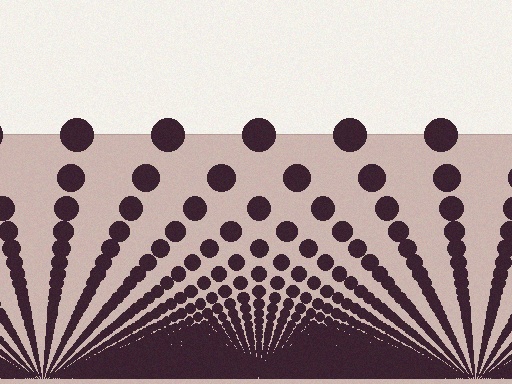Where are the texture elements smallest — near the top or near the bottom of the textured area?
Near the bottom.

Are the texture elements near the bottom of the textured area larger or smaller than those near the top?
Smaller. The gradient is inverted — elements near the bottom are smaller and denser.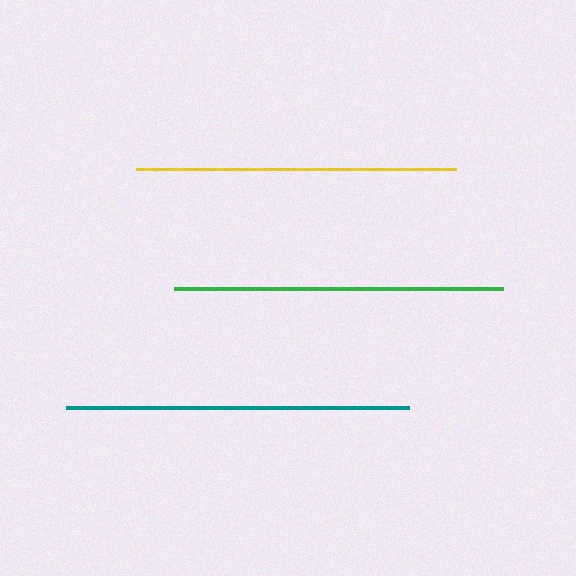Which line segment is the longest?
The teal line is the longest at approximately 343 pixels.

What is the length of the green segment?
The green segment is approximately 329 pixels long.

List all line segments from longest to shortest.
From longest to shortest: teal, green, yellow.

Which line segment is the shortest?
The yellow line is the shortest at approximately 320 pixels.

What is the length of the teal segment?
The teal segment is approximately 343 pixels long.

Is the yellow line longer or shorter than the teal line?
The teal line is longer than the yellow line.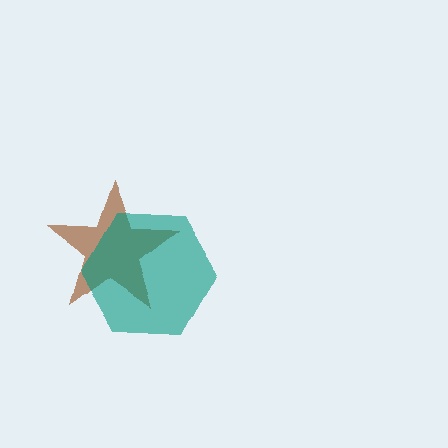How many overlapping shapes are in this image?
There are 2 overlapping shapes in the image.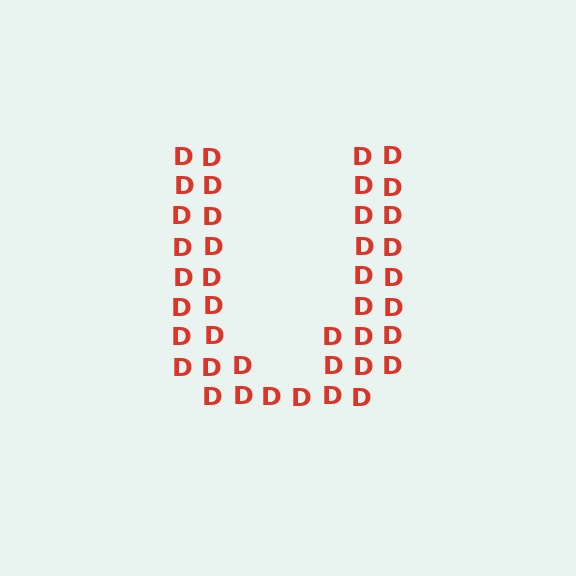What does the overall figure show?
The overall figure shows the letter U.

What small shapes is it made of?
It is made of small letter D's.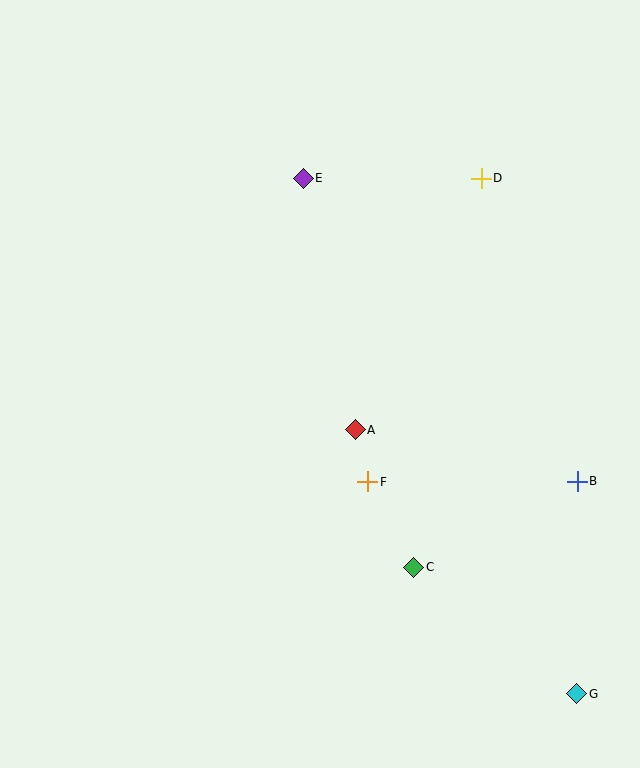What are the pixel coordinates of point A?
Point A is at (355, 430).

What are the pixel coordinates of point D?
Point D is at (481, 178).